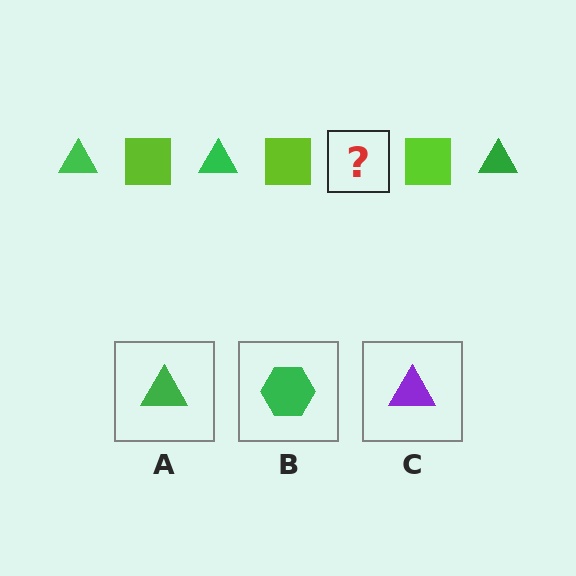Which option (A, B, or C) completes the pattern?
A.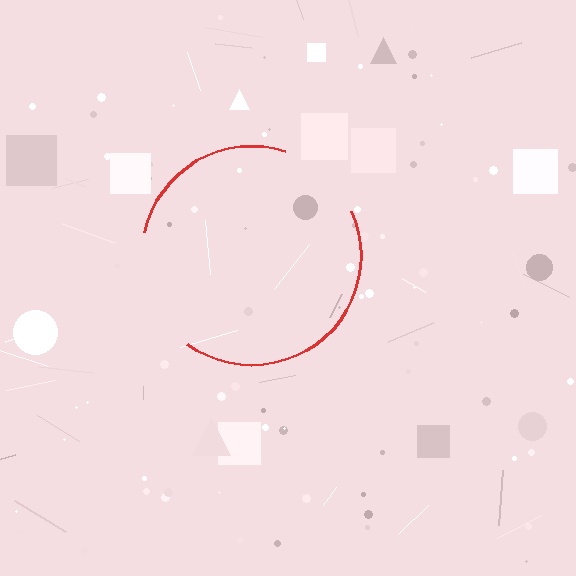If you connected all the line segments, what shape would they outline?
They would outline a circle.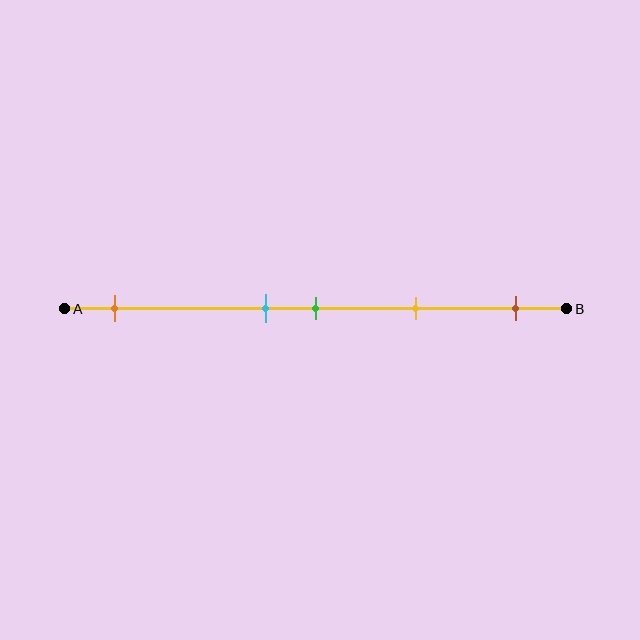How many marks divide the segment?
There are 5 marks dividing the segment.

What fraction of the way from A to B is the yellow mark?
The yellow mark is approximately 70% (0.7) of the way from A to B.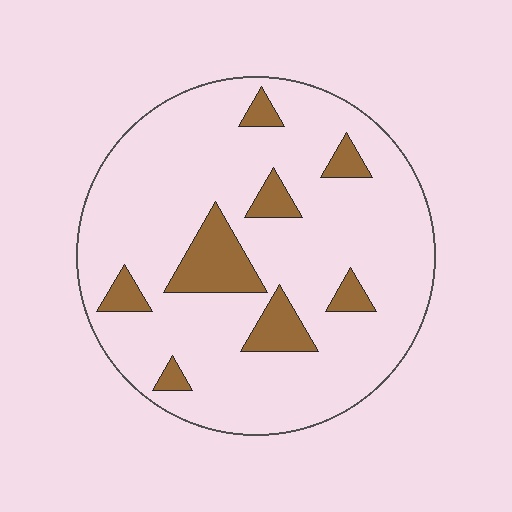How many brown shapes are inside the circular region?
8.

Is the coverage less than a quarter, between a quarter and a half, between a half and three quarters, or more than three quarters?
Less than a quarter.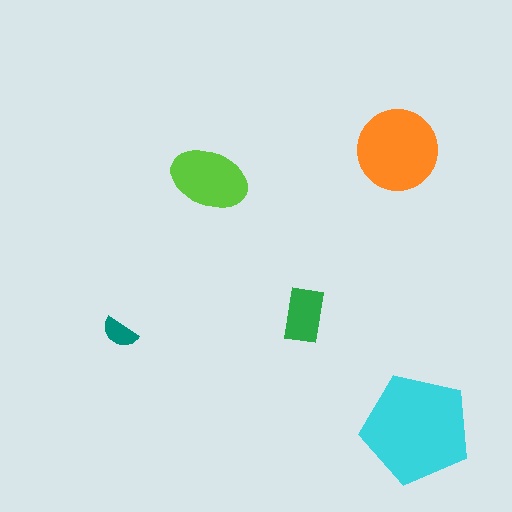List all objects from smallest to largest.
The teal semicircle, the green rectangle, the lime ellipse, the orange circle, the cyan pentagon.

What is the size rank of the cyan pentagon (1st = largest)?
1st.